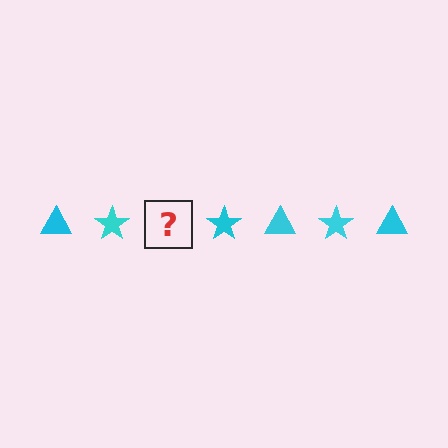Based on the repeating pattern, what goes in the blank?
The blank should be a cyan triangle.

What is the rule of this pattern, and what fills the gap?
The rule is that the pattern cycles through triangle, star shapes in cyan. The gap should be filled with a cyan triangle.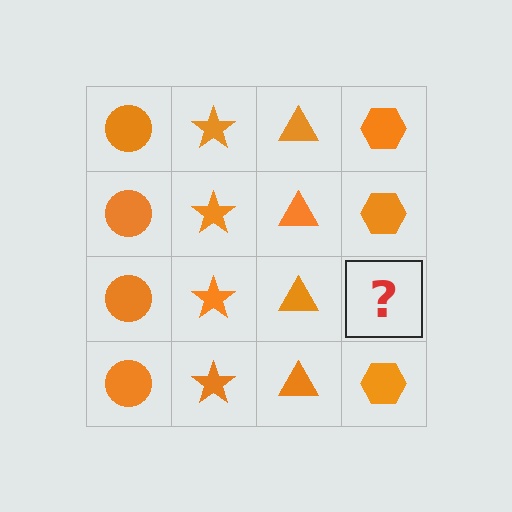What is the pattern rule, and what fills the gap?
The rule is that each column has a consistent shape. The gap should be filled with an orange hexagon.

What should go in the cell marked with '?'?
The missing cell should contain an orange hexagon.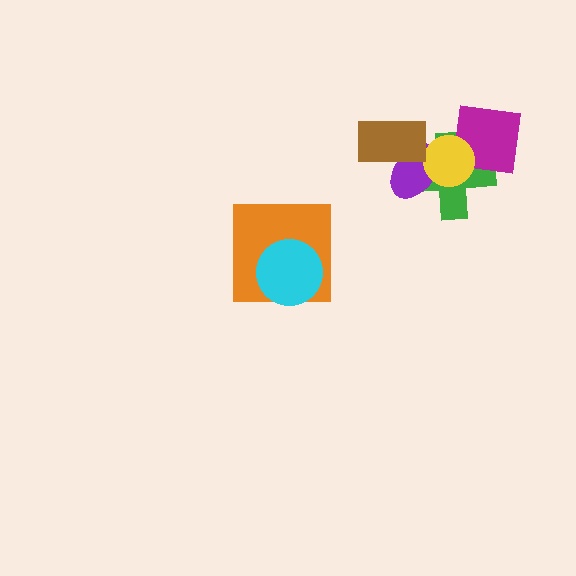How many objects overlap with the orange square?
1 object overlaps with the orange square.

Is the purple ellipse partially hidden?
Yes, it is partially covered by another shape.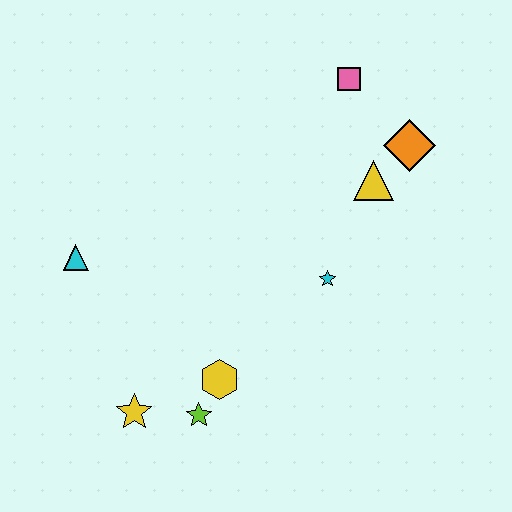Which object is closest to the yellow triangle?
The orange diamond is closest to the yellow triangle.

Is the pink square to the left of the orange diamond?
Yes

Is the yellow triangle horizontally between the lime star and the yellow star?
No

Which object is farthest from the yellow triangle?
The yellow star is farthest from the yellow triangle.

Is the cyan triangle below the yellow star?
No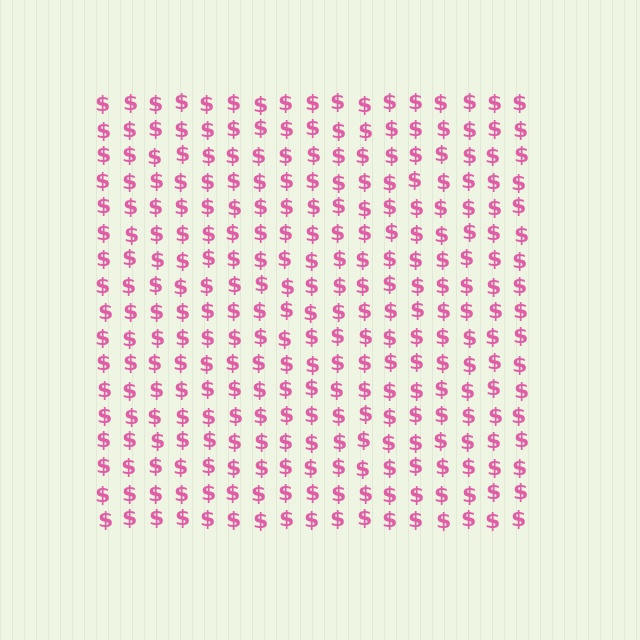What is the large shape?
The large shape is a square.